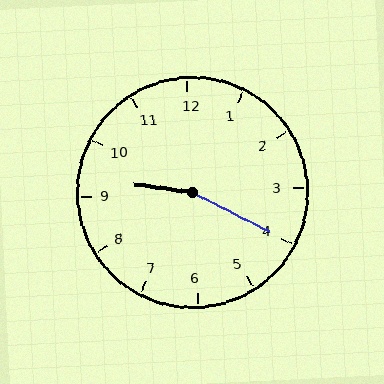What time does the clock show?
9:20.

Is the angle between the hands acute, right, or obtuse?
It is obtuse.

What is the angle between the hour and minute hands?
Approximately 160 degrees.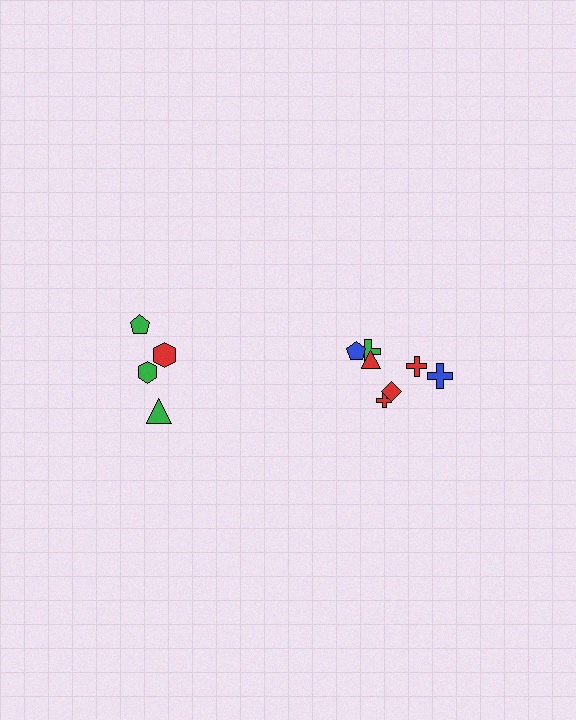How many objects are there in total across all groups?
There are 11 objects.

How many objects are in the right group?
There are 7 objects.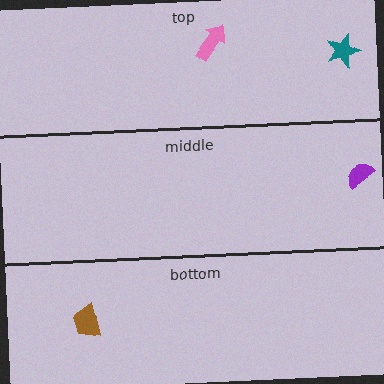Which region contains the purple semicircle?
The middle region.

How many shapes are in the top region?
2.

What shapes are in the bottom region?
The brown trapezoid.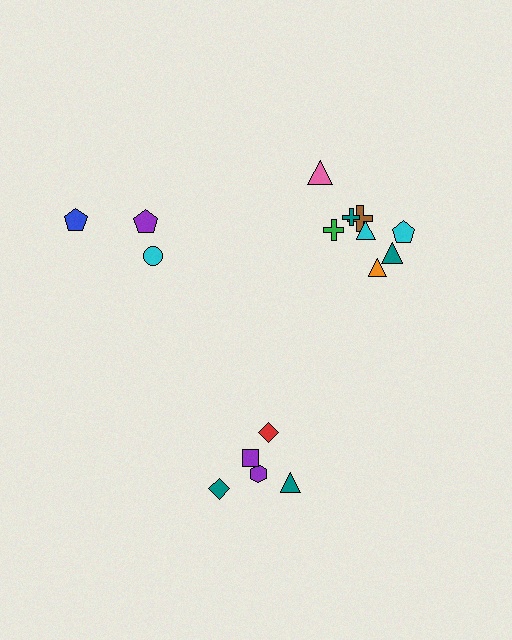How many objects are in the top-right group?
There are 8 objects.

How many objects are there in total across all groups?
There are 16 objects.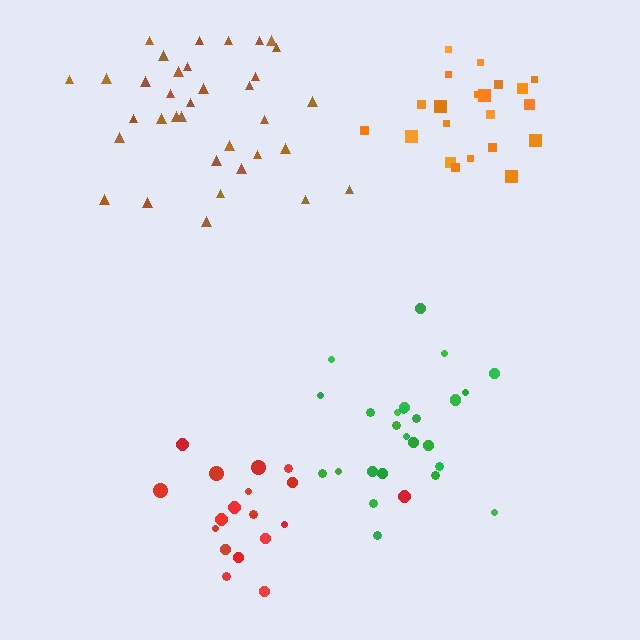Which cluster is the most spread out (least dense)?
Brown.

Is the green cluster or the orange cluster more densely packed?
Green.